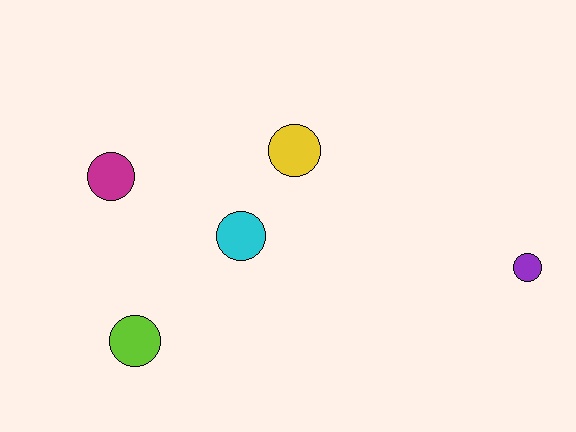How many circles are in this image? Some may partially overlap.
There are 5 circles.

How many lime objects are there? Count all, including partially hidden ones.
There is 1 lime object.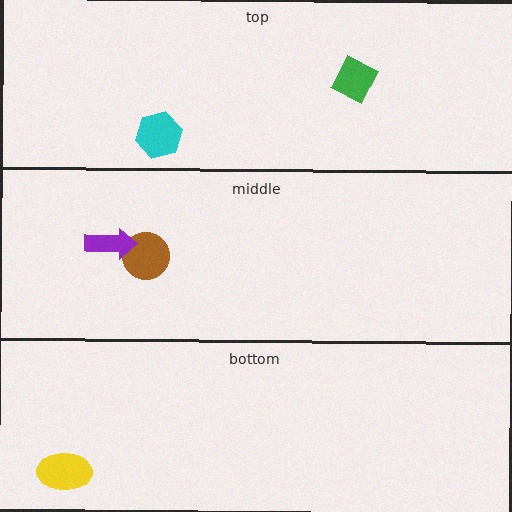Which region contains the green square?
The top region.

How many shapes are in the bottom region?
1.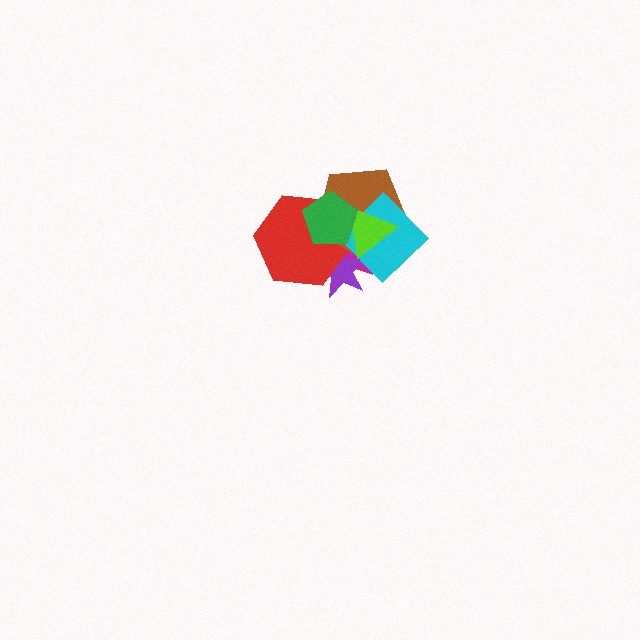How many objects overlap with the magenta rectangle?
6 objects overlap with the magenta rectangle.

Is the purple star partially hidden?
Yes, it is partially covered by another shape.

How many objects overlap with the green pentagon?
4 objects overlap with the green pentagon.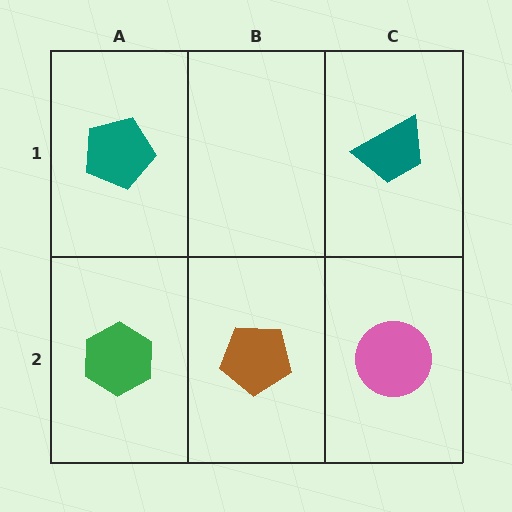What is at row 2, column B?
A brown pentagon.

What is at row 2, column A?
A green hexagon.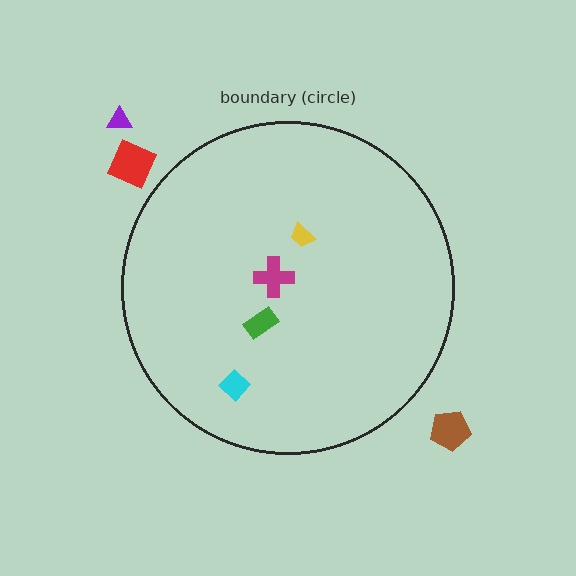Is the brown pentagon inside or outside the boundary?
Outside.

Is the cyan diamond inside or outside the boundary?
Inside.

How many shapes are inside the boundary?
4 inside, 3 outside.